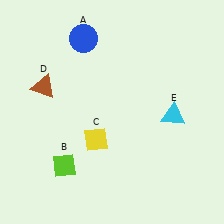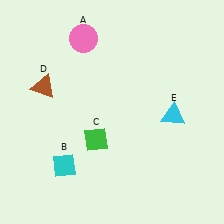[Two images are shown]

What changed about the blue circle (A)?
In Image 1, A is blue. In Image 2, it changed to pink.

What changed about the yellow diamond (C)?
In Image 1, C is yellow. In Image 2, it changed to green.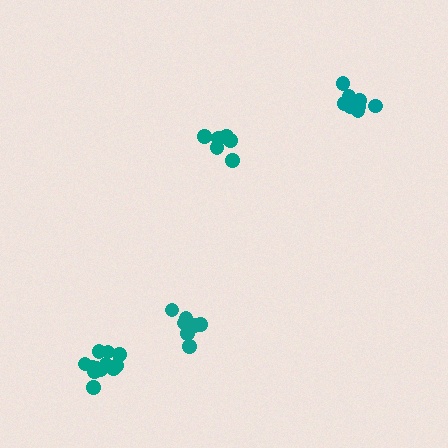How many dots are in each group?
Group 1: 12 dots, Group 2: 6 dots, Group 3: 7 dots, Group 4: 9 dots (34 total).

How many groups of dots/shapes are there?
There are 4 groups.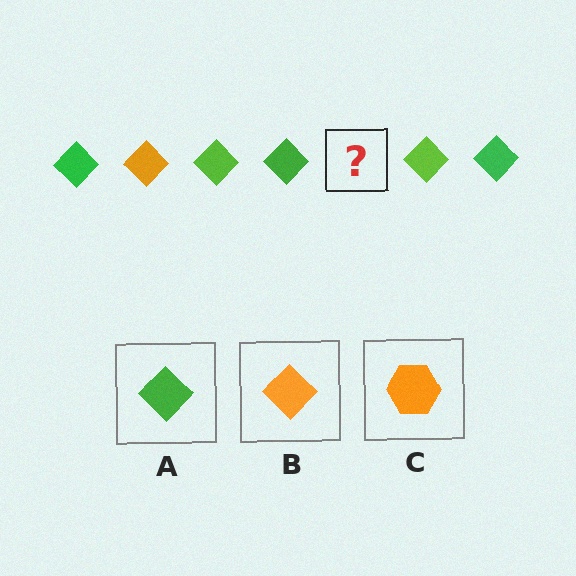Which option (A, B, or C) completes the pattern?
B.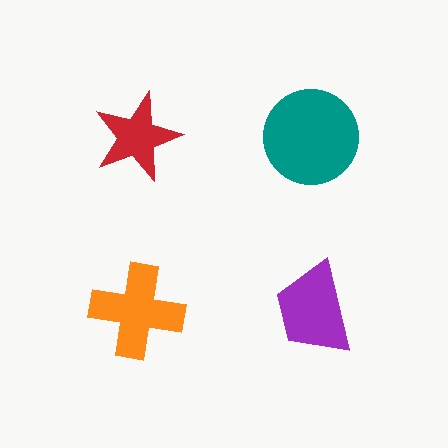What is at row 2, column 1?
An orange cross.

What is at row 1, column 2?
A teal circle.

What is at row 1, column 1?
A red star.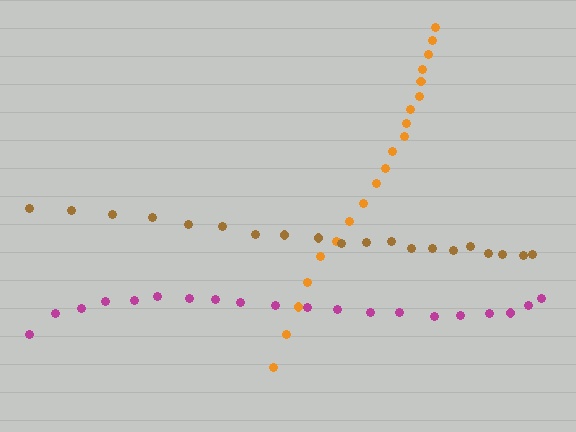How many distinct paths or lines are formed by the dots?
There are 3 distinct paths.